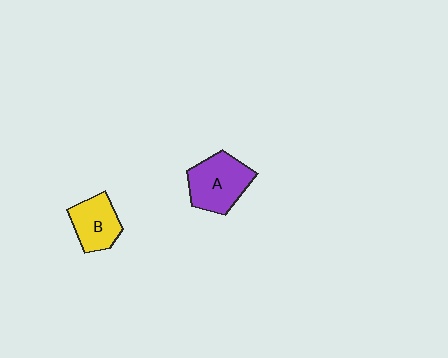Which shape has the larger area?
Shape A (purple).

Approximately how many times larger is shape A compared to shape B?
Approximately 1.3 times.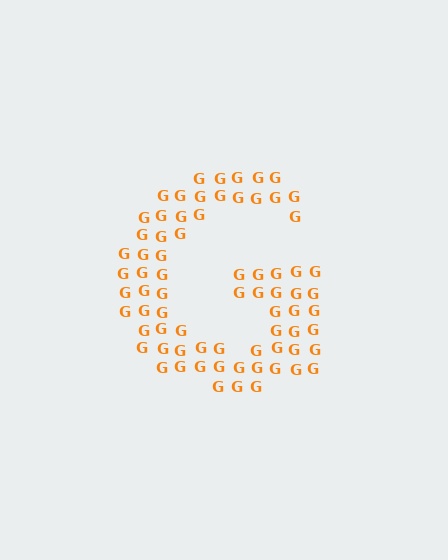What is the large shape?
The large shape is the letter G.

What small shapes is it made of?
It is made of small letter G's.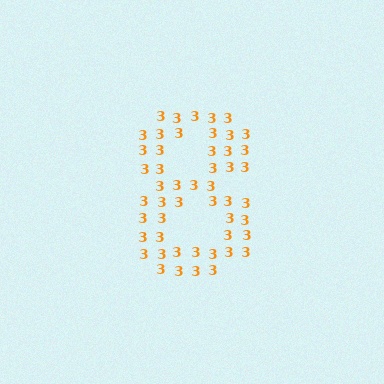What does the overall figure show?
The overall figure shows the digit 8.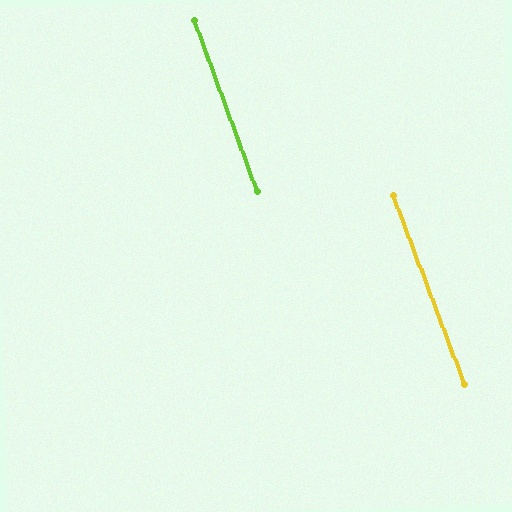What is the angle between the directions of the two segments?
Approximately 0 degrees.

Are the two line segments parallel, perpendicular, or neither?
Parallel — their directions differ by only 0.4°.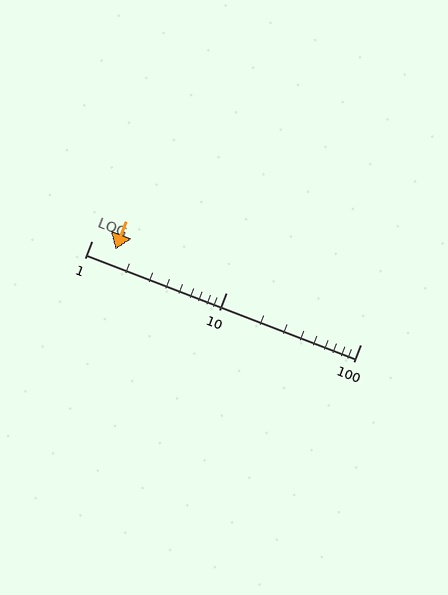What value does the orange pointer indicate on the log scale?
The pointer indicates approximately 1.5.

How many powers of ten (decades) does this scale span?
The scale spans 2 decades, from 1 to 100.